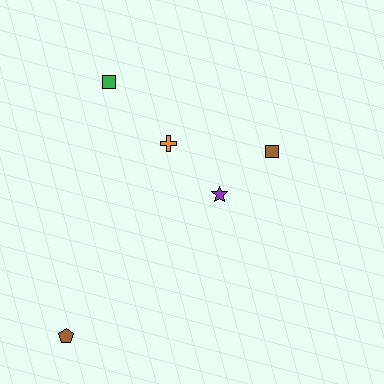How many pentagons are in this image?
There is 1 pentagon.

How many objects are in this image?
There are 5 objects.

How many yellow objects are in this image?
There are no yellow objects.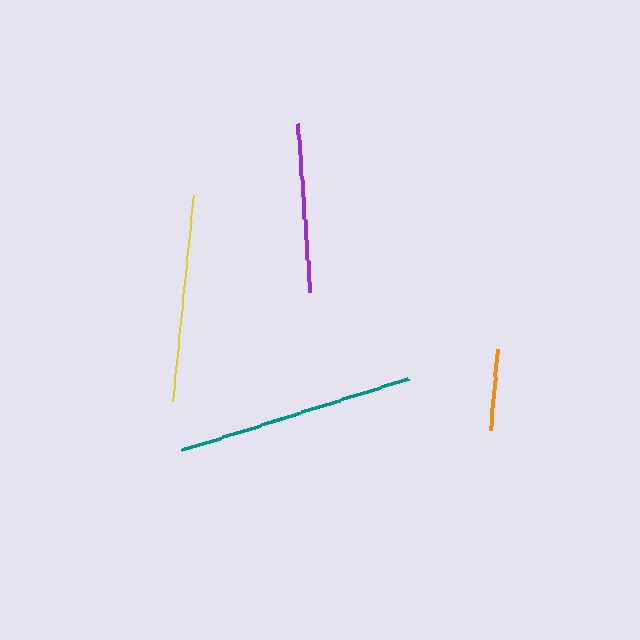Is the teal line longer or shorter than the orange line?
The teal line is longer than the orange line.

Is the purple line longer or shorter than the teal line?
The teal line is longer than the purple line.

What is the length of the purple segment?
The purple segment is approximately 169 pixels long.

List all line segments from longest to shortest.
From longest to shortest: teal, yellow, purple, orange.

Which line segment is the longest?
The teal line is the longest at approximately 238 pixels.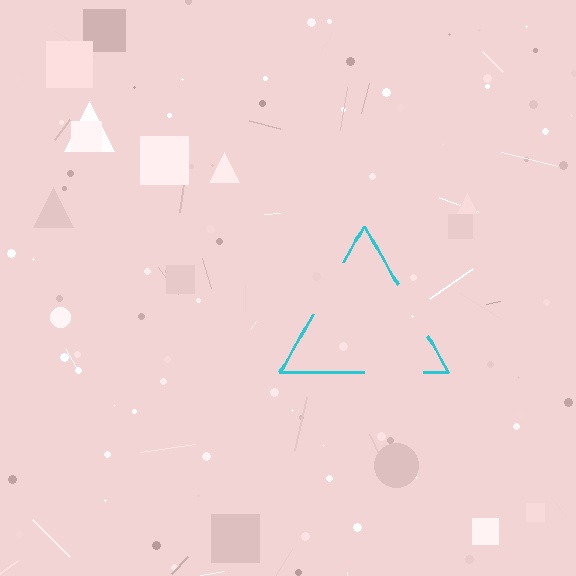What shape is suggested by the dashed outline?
The dashed outline suggests a triangle.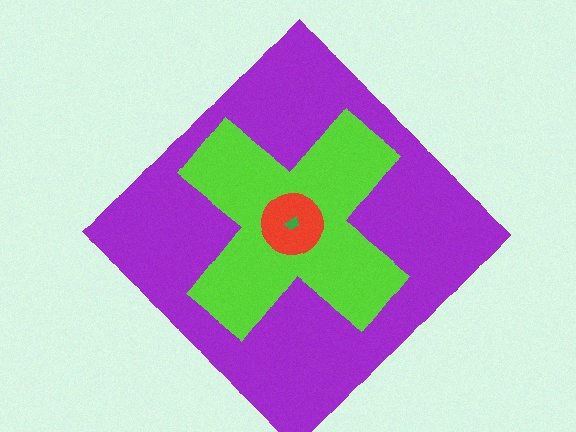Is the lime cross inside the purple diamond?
Yes.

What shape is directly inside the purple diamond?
The lime cross.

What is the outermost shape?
The purple diamond.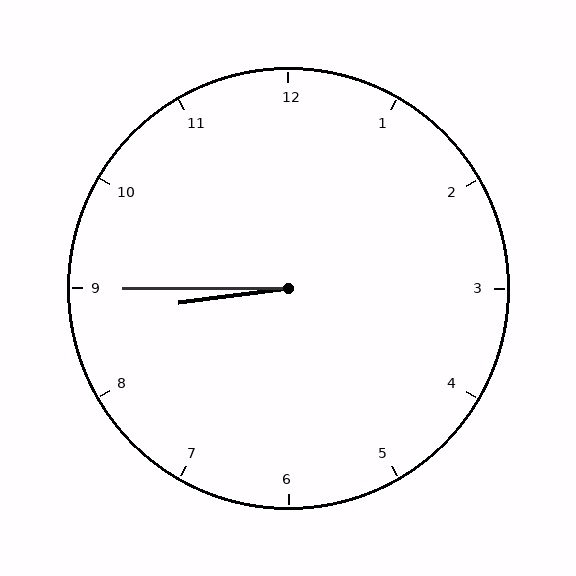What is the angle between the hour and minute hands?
Approximately 8 degrees.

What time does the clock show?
8:45.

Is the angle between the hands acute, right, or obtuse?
It is acute.